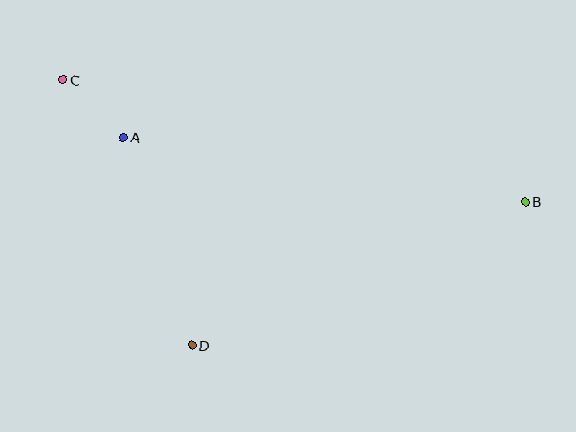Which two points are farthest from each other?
Points B and C are farthest from each other.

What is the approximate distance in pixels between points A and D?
The distance between A and D is approximately 219 pixels.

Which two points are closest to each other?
Points A and C are closest to each other.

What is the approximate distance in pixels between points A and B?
The distance between A and B is approximately 407 pixels.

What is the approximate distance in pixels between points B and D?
The distance between B and D is approximately 363 pixels.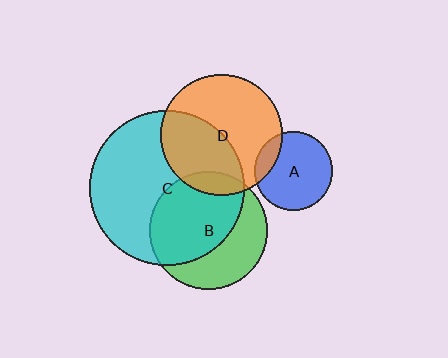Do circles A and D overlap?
Yes.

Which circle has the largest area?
Circle C (cyan).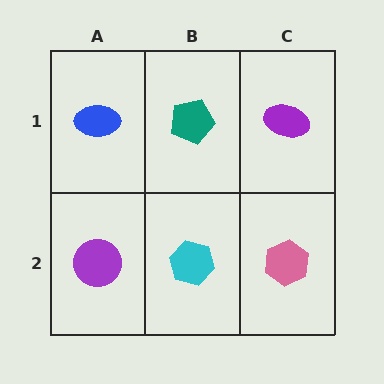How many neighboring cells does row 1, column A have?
2.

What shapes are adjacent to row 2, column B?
A teal pentagon (row 1, column B), a purple circle (row 2, column A), a pink hexagon (row 2, column C).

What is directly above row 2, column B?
A teal pentagon.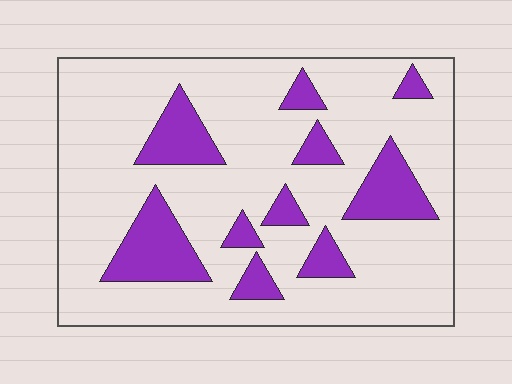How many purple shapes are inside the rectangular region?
10.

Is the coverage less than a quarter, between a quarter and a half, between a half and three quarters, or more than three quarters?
Less than a quarter.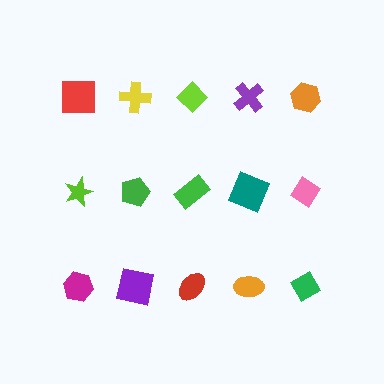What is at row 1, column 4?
A purple cross.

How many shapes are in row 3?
5 shapes.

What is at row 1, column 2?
A yellow cross.